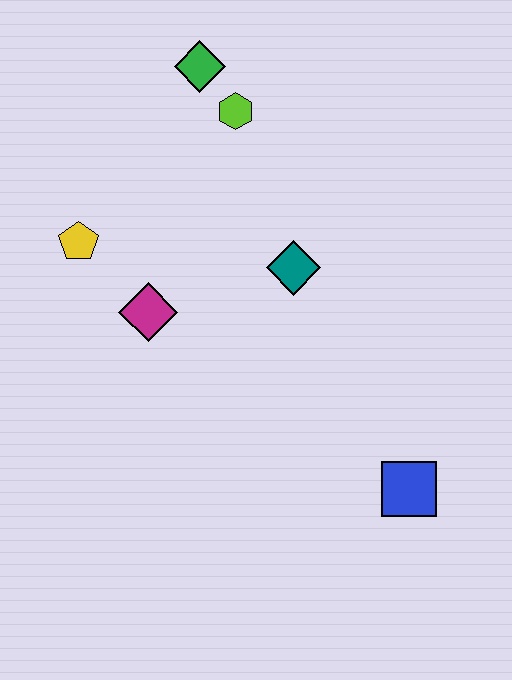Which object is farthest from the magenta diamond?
The blue square is farthest from the magenta diamond.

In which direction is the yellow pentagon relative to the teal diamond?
The yellow pentagon is to the left of the teal diamond.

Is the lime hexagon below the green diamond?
Yes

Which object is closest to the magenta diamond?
The yellow pentagon is closest to the magenta diamond.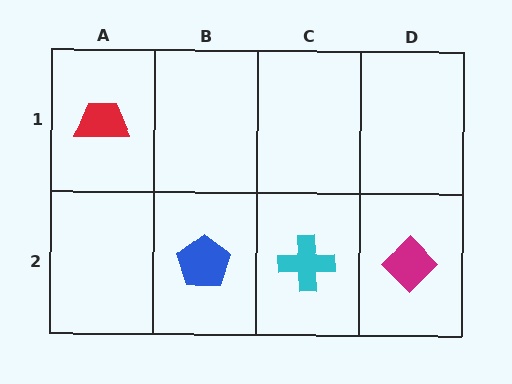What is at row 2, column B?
A blue pentagon.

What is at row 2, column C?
A cyan cross.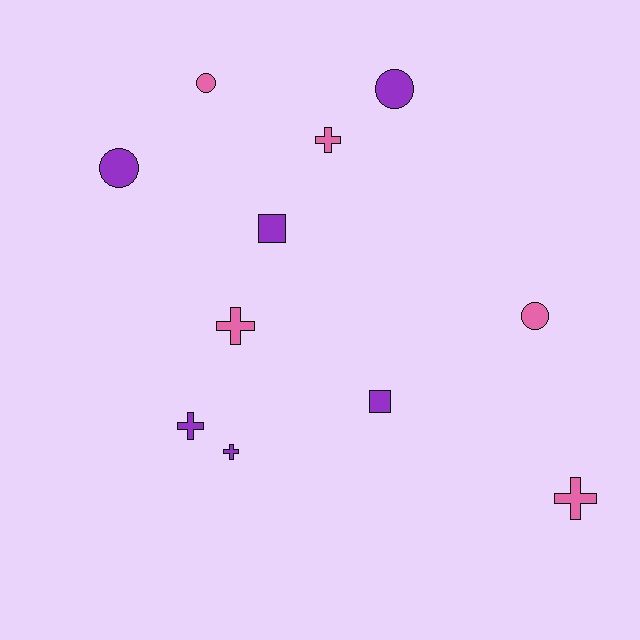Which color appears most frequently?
Purple, with 6 objects.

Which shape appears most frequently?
Cross, with 5 objects.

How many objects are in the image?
There are 11 objects.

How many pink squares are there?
There are no pink squares.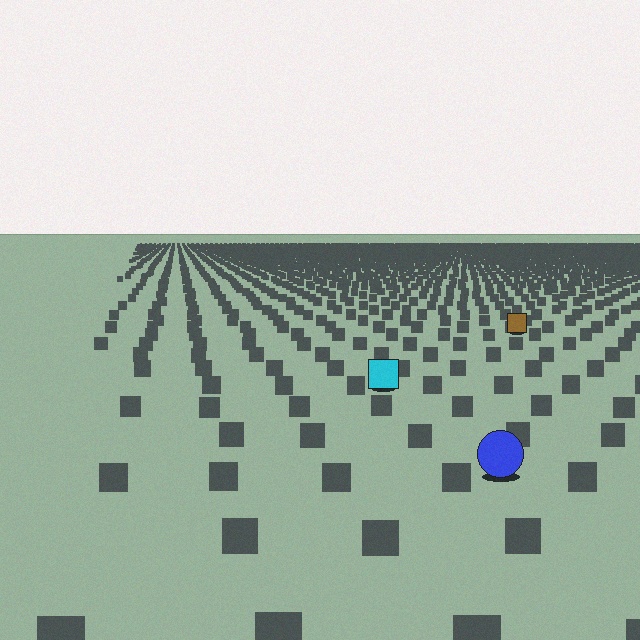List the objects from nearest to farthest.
From nearest to farthest: the blue circle, the cyan square, the brown square.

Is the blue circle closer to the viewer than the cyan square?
Yes. The blue circle is closer — you can tell from the texture gradient: the ground texture is coarser near it.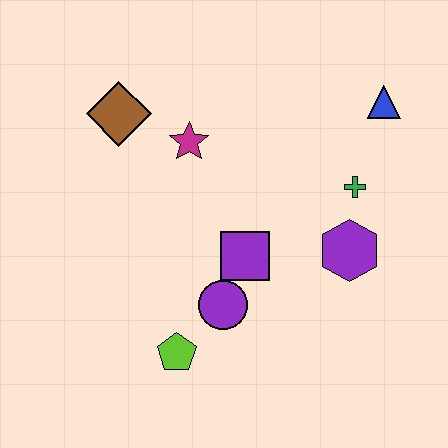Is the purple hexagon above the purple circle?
Yes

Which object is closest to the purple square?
The purple circle is closest to the purple square.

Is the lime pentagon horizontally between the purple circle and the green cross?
No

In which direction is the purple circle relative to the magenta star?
The purple circle is below the magenta star.